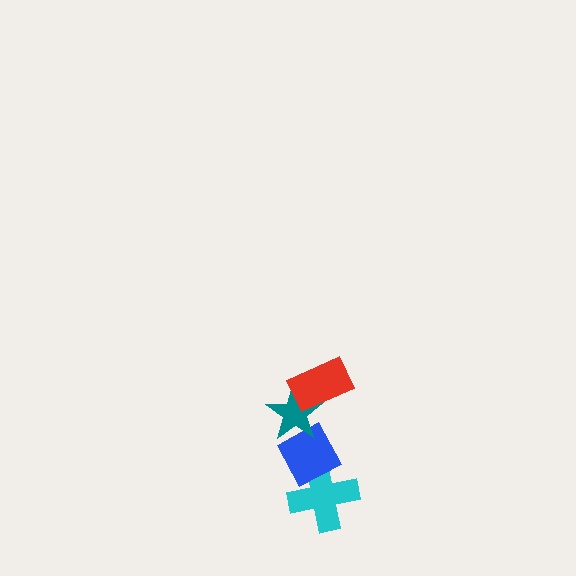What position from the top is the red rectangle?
The red rectangle is 1st from the top.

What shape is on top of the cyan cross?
The blue diamond is on top of the cyan cross.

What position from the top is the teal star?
The teal star is 2nd from the top.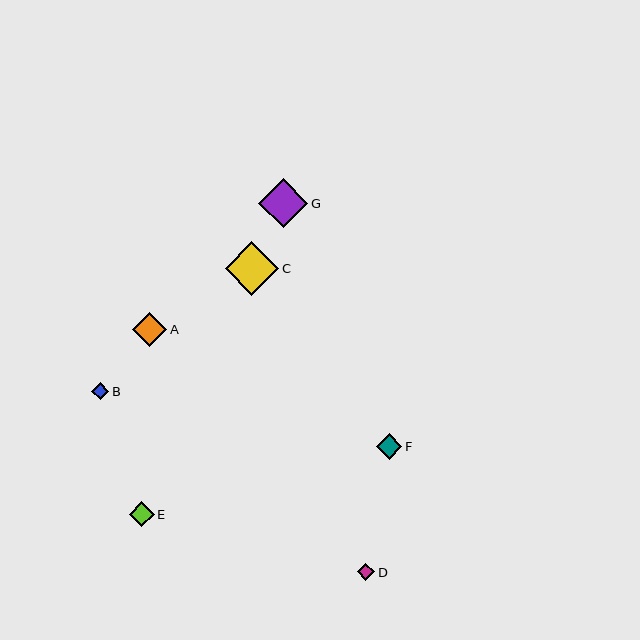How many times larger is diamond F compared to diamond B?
Diamond F is approximately 1.5 times the size of diamond B.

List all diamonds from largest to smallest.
From largest to smallest: C, G, A, F, E, D, B.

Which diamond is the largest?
Diamond C is the largest with a size of approximately 53 pixels.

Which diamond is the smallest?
Diamond B is the smallest with a size of approximately 17 pixels.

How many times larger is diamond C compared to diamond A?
Diamond C is approximately 1.6 times the size of diamond A.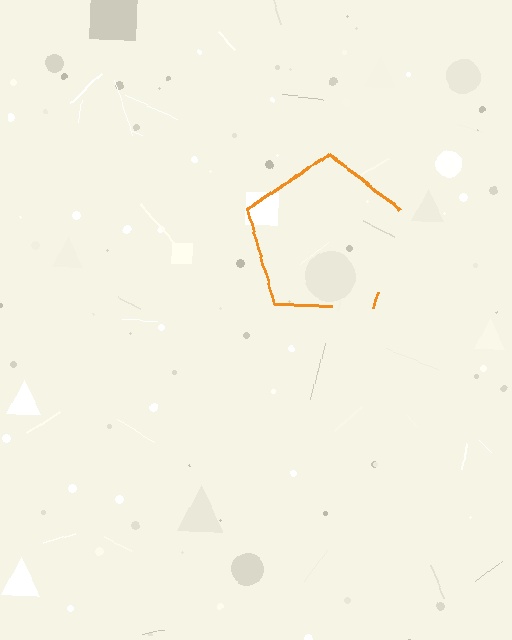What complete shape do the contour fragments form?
The contour fragments form a pentagon.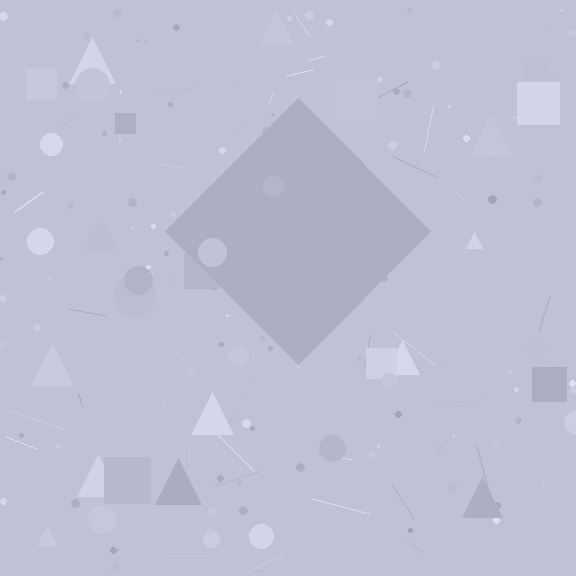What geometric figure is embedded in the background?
A diamond is embedded in the background.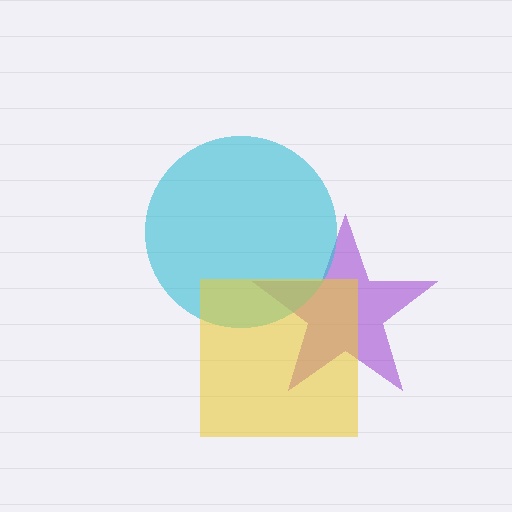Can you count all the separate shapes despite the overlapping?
Yes, there are 3 separate shapes.